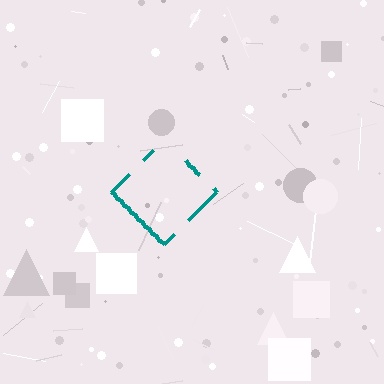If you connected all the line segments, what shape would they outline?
They would outline a diamond.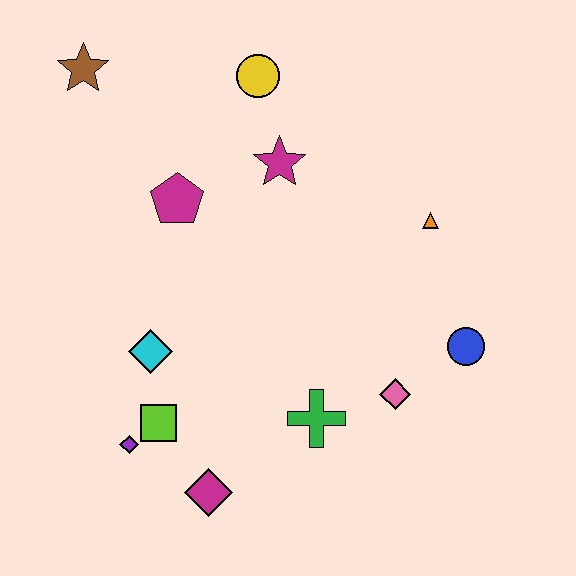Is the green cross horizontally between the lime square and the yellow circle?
No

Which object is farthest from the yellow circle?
The magenta diamond is farthest from the yellow circle.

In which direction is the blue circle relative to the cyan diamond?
The blue circle is to the right of the cyan diamond.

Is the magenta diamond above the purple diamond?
No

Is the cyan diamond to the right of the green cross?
No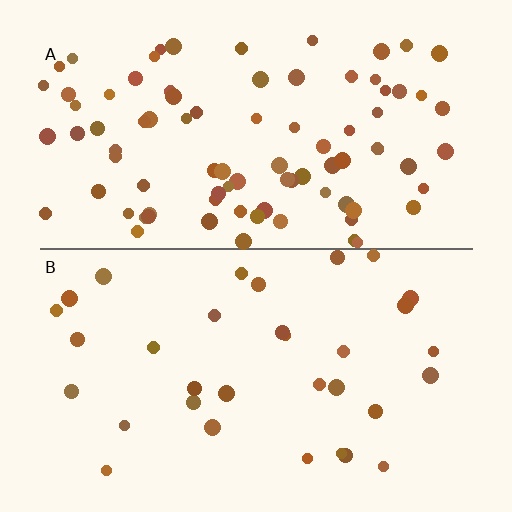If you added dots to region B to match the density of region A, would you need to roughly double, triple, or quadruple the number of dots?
Approximately triple.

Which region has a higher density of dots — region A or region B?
A (the top).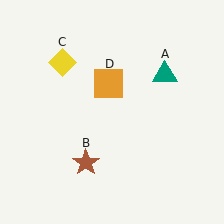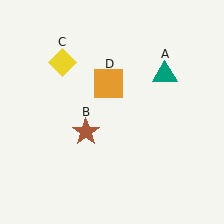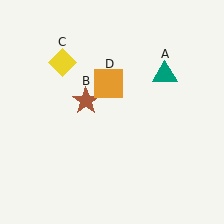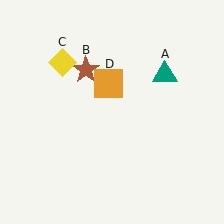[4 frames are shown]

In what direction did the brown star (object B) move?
The brown star (object B) moved up.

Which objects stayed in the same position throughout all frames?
Teal triangle (object A) and yellow diamond (object C) and orange square (object D) remained stationary.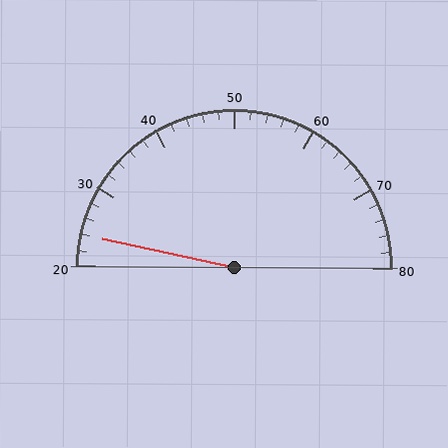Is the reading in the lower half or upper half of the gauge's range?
The reading is in the lower half of the range (20 to 80).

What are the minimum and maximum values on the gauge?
The gauge ranges from 20 to 80.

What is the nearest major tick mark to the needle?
The nearest major tick mark is 20.